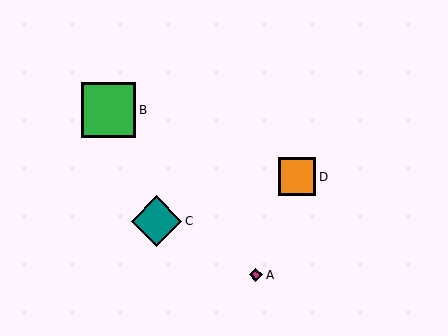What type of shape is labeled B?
Shape B is a green square.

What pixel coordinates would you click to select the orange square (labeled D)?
Click at (297, 177) to select the orange square D.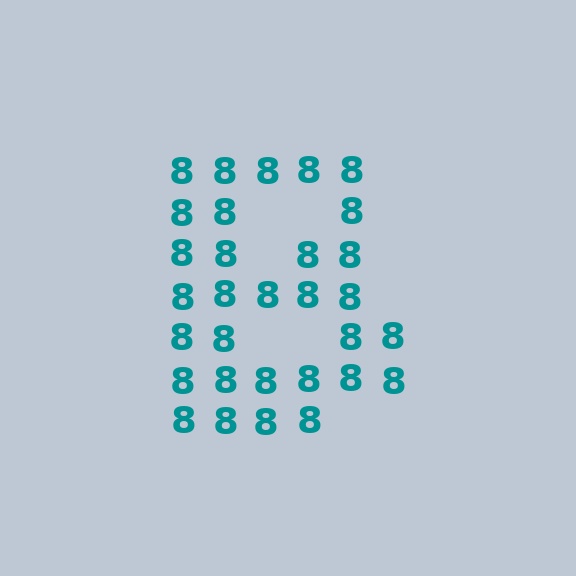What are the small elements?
The small elements are digit 8's.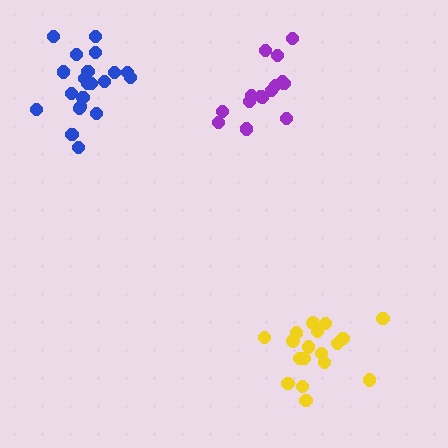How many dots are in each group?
Group 1: 21 dots, Group 2: 15 dots, Group 3: 18 dots (54 total).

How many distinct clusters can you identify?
There are 3 distinct clusters.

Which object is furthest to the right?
The yellow cluster is rightmost.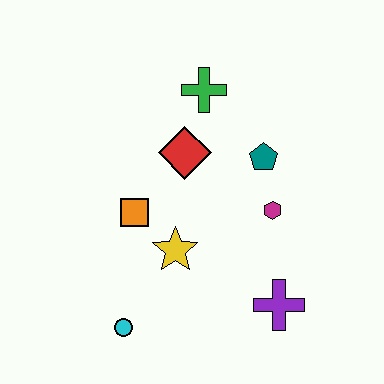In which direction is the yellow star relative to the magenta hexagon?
The yellow star is to the left of the magenta hexagon.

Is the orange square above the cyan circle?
Yes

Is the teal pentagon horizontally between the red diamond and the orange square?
No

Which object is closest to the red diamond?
The green cross is closest to the red diamond.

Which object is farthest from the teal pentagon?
The cyan circle is farthest from the teal pentagon.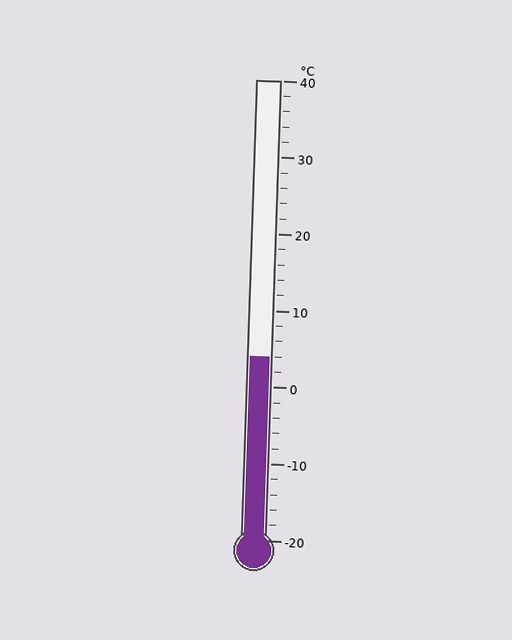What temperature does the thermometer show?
The thermometer shows approximately 4°C.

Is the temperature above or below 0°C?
The temperature is above 0°C.